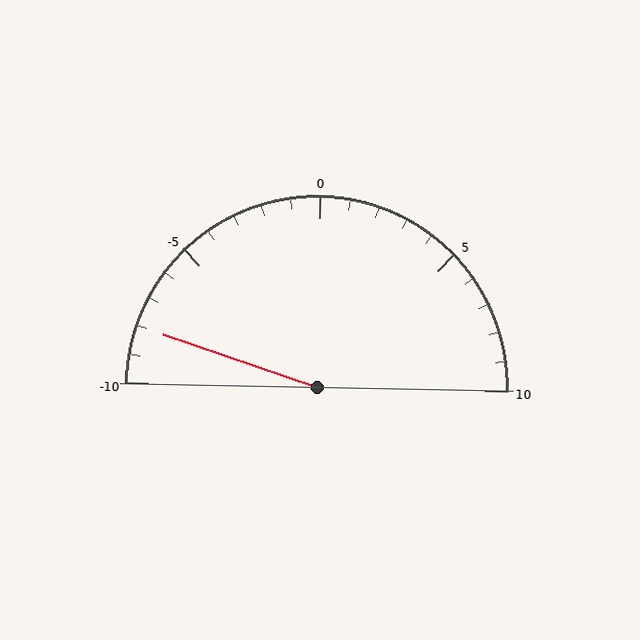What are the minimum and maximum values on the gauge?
The gauge ranges from -10 to 10.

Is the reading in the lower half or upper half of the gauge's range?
The reading is in the lower half of the range (-10 to 10).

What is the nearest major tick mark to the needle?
The nearest major tick mark is -10.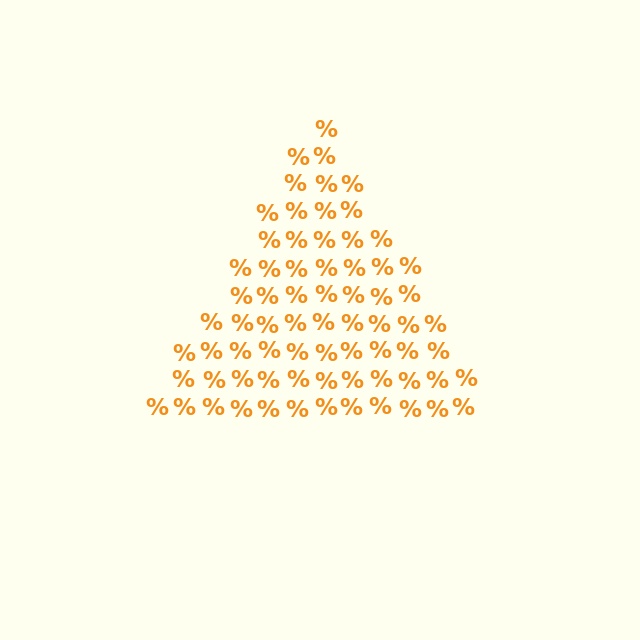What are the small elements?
The small elements are percent signs.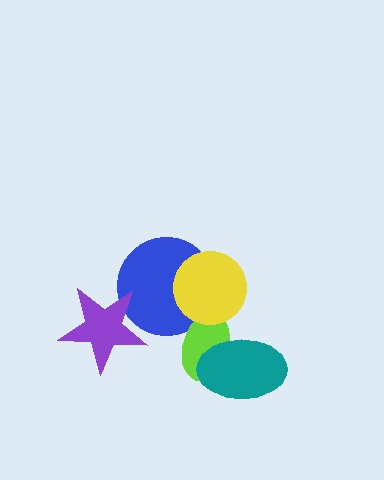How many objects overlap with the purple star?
1 object overlaps with the purple star.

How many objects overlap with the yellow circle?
2 objects overlap with the yellow circle.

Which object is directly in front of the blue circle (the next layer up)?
The purple star is directly in front of the blue circle.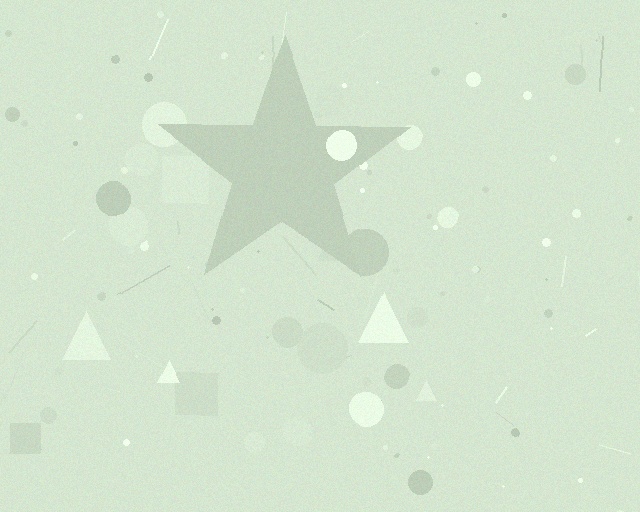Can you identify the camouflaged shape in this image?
The camouflaged shape is a star.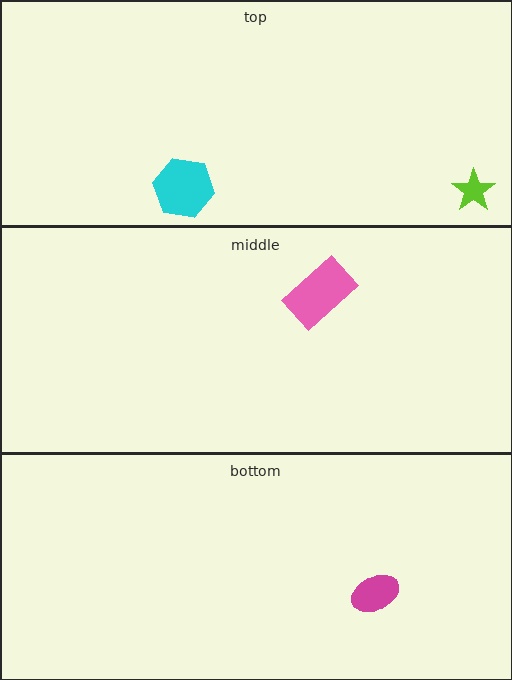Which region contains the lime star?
The top region.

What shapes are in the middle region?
The pink rectangle.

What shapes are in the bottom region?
The magenta ellipse.